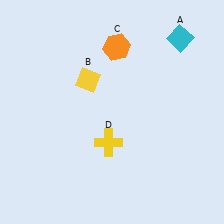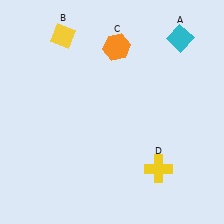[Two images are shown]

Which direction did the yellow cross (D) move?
The yellow cross (D) moved right.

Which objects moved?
The objects that moved are: the yellow diamond (B), the yellow cross (D).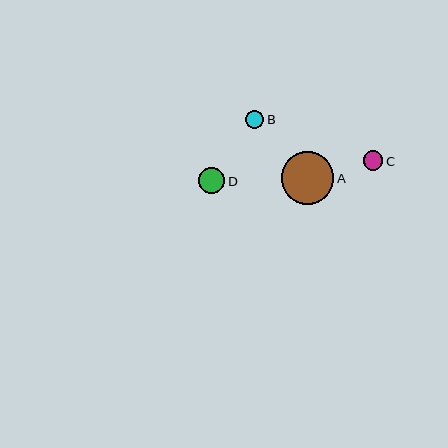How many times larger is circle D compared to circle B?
Circle D is approximately 1.4 times the size of circle B.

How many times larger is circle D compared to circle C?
Circle D is approximately 1.4 times the size of circle C.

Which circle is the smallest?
Circle B is the smallest with a size of approximately 18 pixels.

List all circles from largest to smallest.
From largest to smallest: A, D, C, B.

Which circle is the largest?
Circle A is the largest with a size of approximately 53 pixels.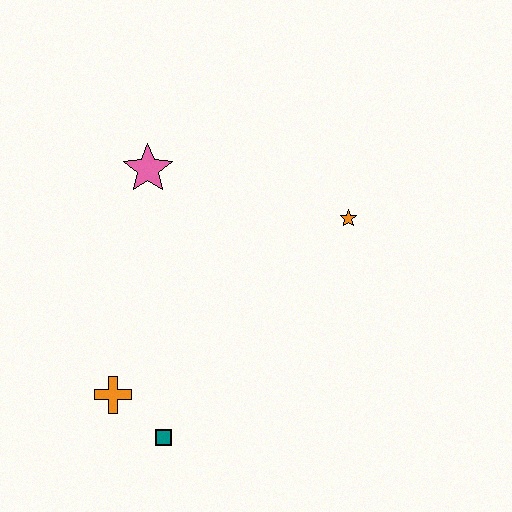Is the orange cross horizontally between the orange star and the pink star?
No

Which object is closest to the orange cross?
The teal square is closest to the orange cross.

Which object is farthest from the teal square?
The orange star is farthest from the teal square.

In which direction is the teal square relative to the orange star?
The teal square is below the orange star.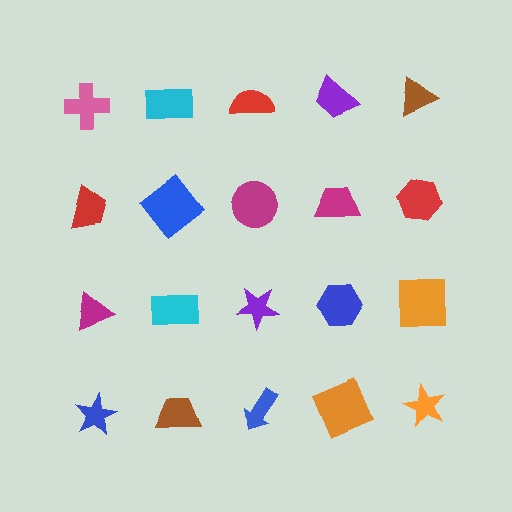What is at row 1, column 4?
A purple trapezoid.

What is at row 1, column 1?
A pink cross.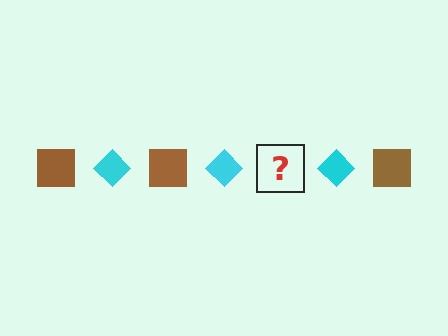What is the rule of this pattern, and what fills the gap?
The rule is that the pattern alternates between brown square and cyan diamond. The gap should be filled with a brown square.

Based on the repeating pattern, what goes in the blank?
The blank should be a brown square.